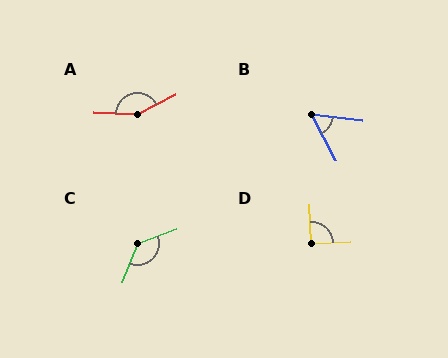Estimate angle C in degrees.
Approximately 133 degrees.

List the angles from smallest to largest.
B (55°), D (90°), C (133°), A (150°).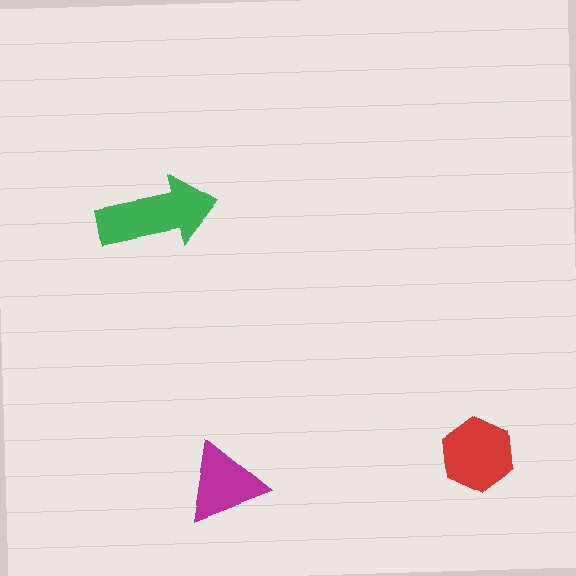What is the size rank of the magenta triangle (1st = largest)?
3rd.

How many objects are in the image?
There are 3 objects in the image.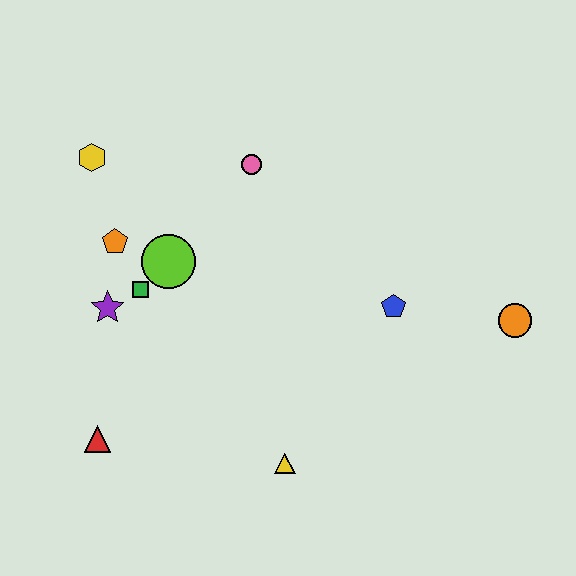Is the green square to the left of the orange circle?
Yes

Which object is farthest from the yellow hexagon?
The orange circle is farthest from the yellow hexagon.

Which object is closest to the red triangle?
The purple star is closest to the red triangle.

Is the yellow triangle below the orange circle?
Yes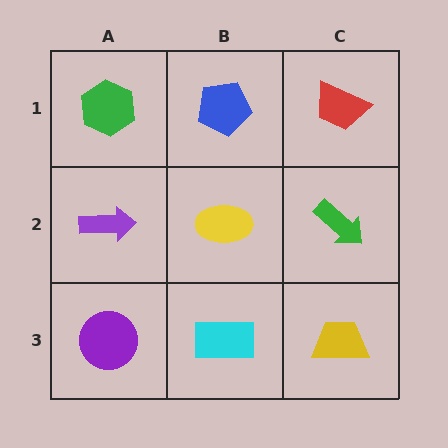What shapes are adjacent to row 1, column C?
A green arrow (row 2, column C), a blue pentagon (row 1, column B).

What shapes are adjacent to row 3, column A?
A purple arrow (row 2, column A), a cyan rectangle (row 3, column B).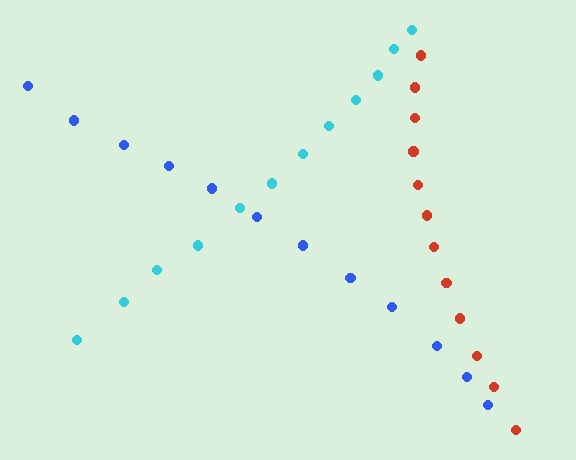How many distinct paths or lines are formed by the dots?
There are 3 distinct paths.